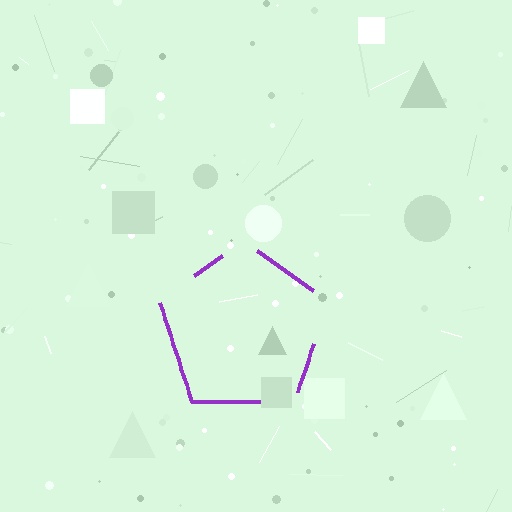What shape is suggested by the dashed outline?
The dashed outline suggests a pentagon.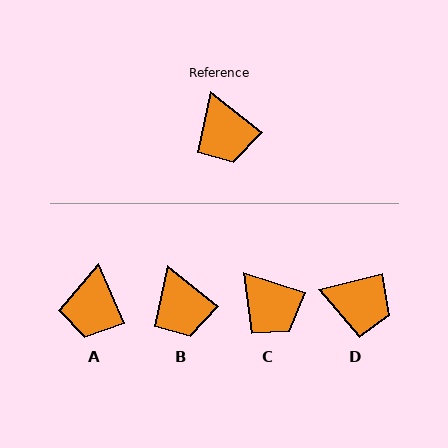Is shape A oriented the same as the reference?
No, it is off by about 29 degrees.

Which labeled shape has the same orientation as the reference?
B.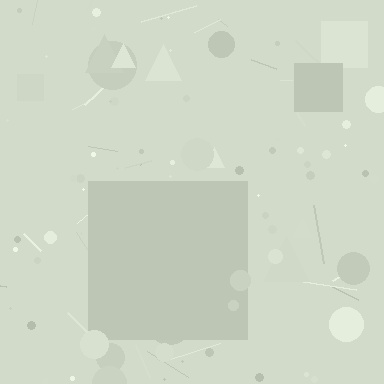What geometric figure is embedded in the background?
A square is embedded in the background.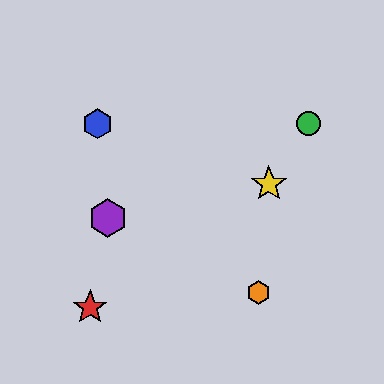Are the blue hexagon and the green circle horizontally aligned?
Yes, both are at y≈124.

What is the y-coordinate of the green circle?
The green circle is at y≈124.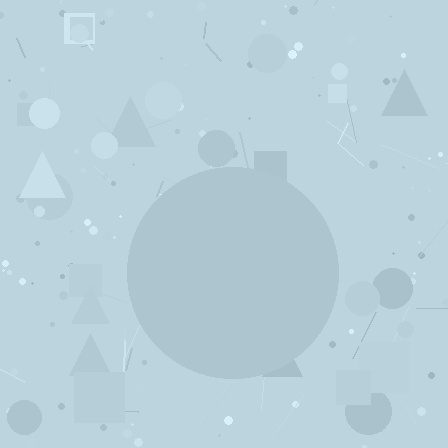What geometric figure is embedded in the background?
A circle is embedded in the background.